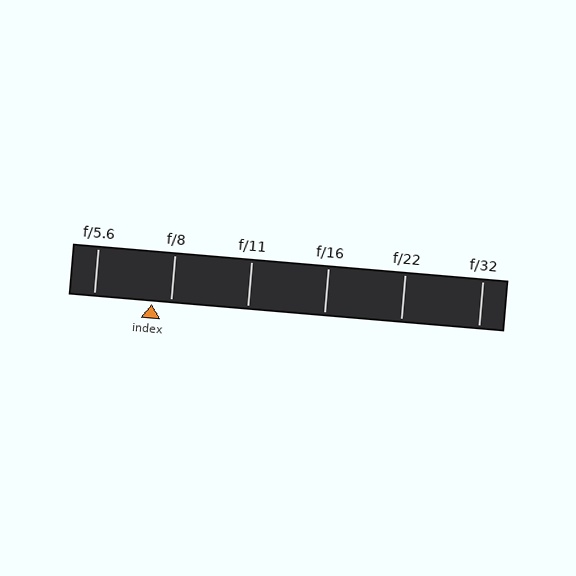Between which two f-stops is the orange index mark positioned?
The index mark is between f/5.6 and f/8.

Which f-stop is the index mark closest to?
The index mark is closest to f/8.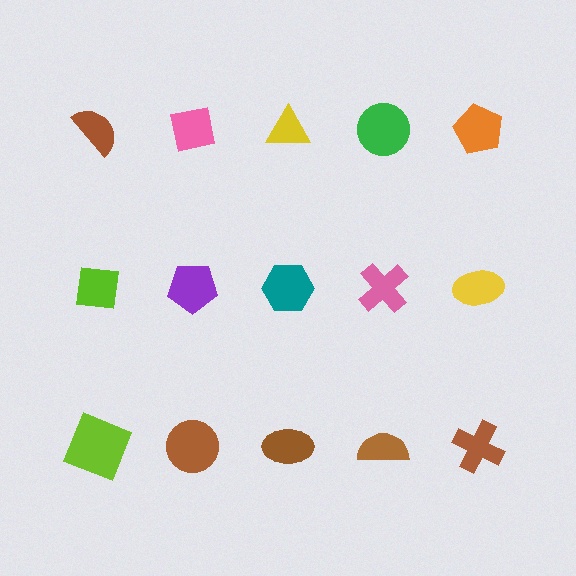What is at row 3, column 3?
A brown ellipse.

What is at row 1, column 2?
A pink square.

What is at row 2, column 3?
A teal hexagon.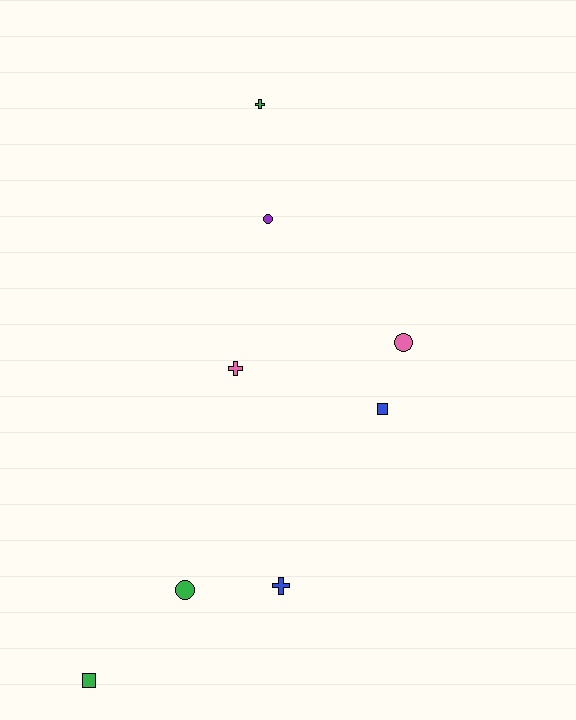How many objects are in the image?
There are 8 objects.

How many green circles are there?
There is 1 green circle.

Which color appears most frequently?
Green, with 3 objects.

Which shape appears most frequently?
Cross, with 3 objects.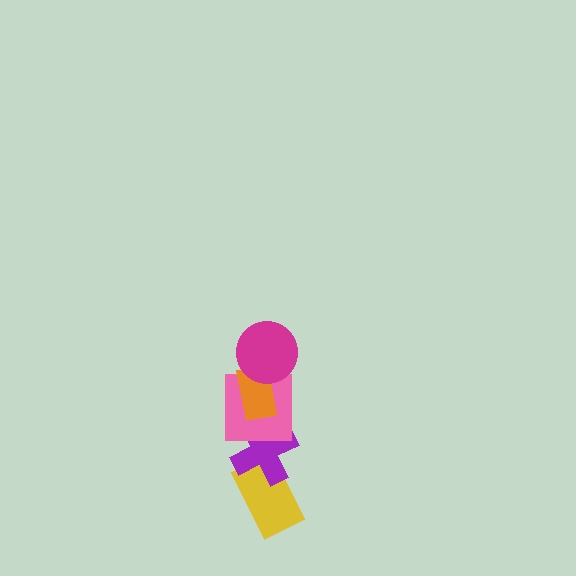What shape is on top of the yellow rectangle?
The purple cross is on top of the yellow rectangle.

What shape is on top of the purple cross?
The pink square is on top of the purple cross.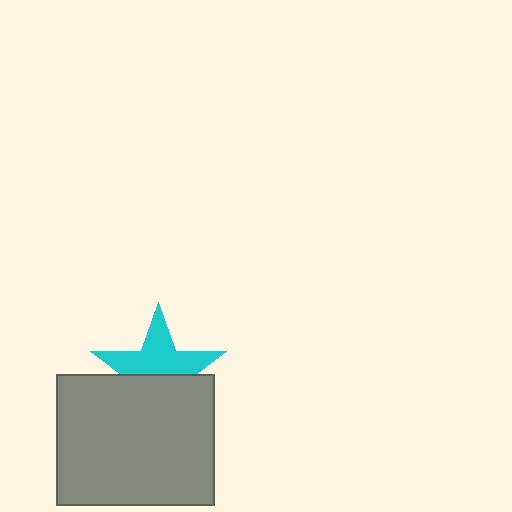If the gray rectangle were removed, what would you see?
You would see the complete cyan star.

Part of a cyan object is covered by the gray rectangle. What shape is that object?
It is a star.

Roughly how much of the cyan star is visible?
About half of it is visible (roughly 53%).